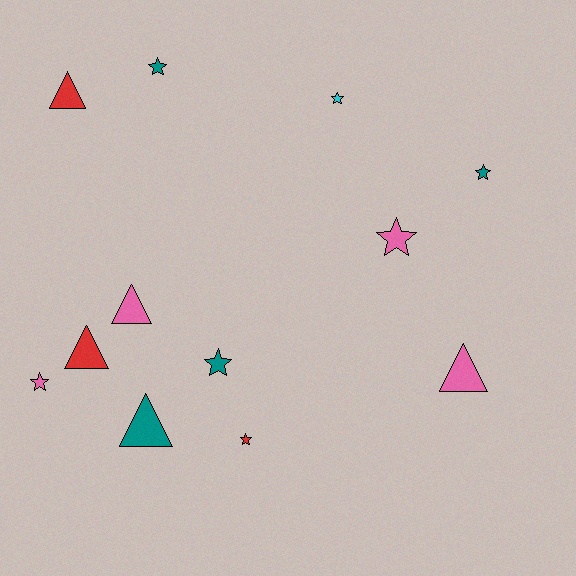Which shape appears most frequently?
Star, with 7 objects.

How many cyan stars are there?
There is 1 cyan star.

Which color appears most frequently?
Pink, with 4 objects.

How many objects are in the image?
There are 12 objects.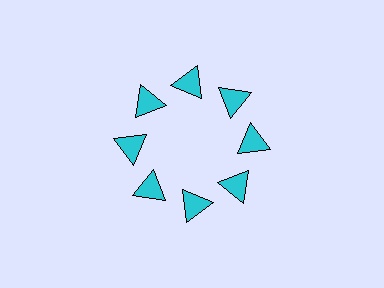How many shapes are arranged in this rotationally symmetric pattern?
There are 8 shapes, arranged in 8 groups of 1.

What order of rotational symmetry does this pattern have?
This pattern has 8-fold rotational symmetry.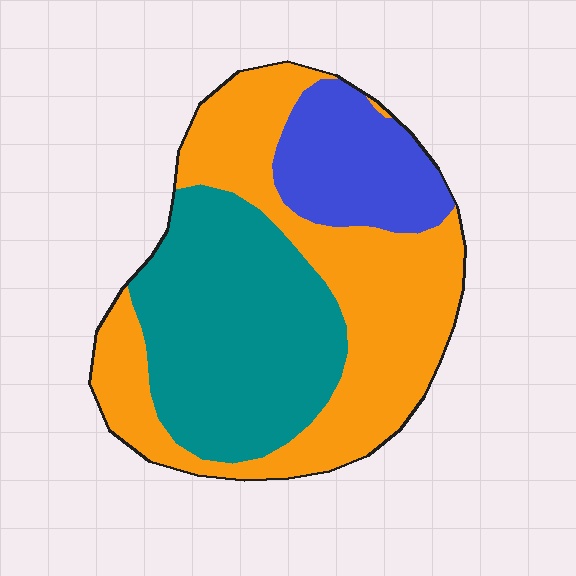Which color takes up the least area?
Blue, at roughly 15%.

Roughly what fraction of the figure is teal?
Teal takes up about three eighths (3/8) of the figure.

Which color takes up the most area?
Orange, at roughly 45%.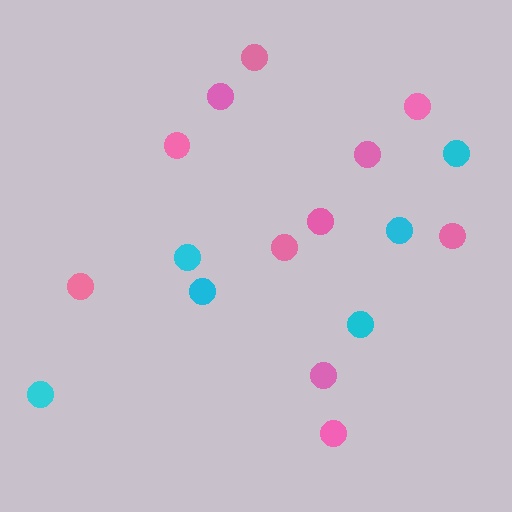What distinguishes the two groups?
There are 2 groups: one group of cyan circles (6) and one group of pink circles (11).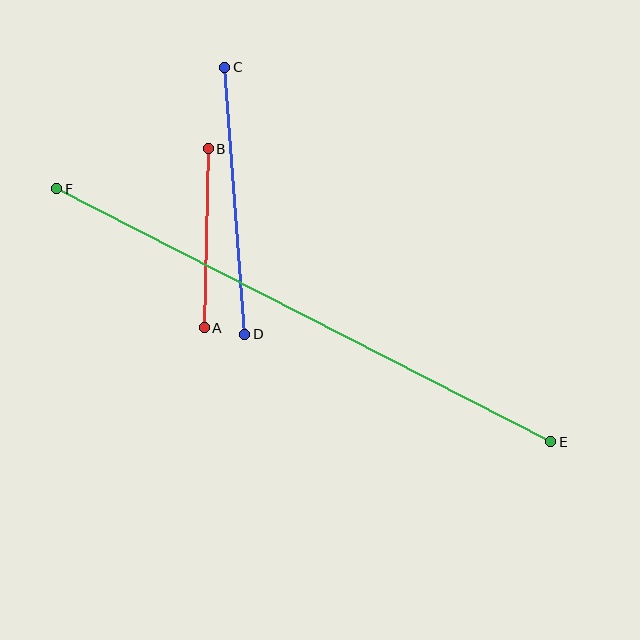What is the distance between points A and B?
The distance is approximately 179 pixels.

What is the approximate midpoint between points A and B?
The midpoint is at approximately (206, 238) pixels.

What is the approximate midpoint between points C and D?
The midpoint is at approximately (235, 201) pixels.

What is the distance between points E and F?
The distance is approximately 555 pixels.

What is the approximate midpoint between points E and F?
The midpoint is at approximately (304, 315) pixels.